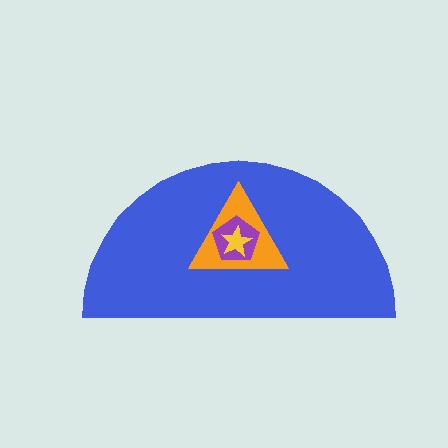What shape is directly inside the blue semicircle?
The orange triangle.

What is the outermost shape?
The blue semicircle.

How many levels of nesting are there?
4.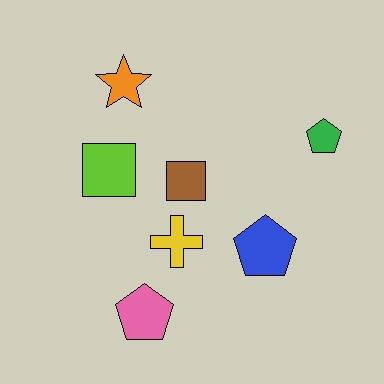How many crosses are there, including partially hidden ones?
There is 1 cross.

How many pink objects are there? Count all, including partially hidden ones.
There is 1 pink object.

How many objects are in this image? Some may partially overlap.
There are 7 objects.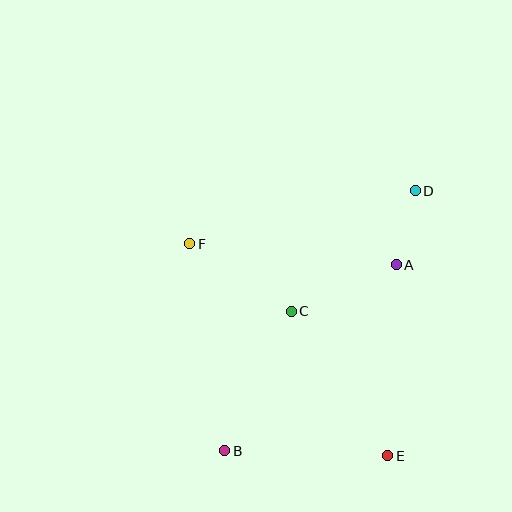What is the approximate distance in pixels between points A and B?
The distance between A and B is approximately 253 pixels.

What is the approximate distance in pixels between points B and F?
The distance between B and F is approximately 210 pixels.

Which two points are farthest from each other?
Points B and D are farthest from each other.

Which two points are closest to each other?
Points A and D are closest to each other.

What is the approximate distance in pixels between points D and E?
The distance between D and E is approximately 266 pixels.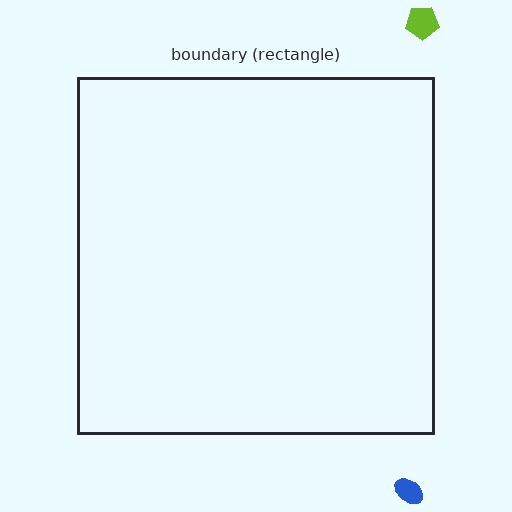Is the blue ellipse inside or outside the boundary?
Outside.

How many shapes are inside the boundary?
0 inside, 2 outside.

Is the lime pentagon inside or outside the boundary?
Outside.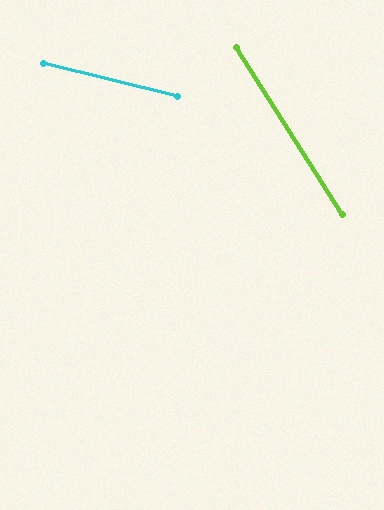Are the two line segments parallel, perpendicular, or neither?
Neither parallel nor perpendicular — they differ by about 44°.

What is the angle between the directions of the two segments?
Approximately 44 degrees.